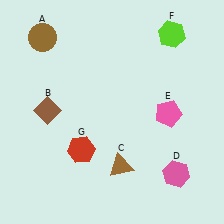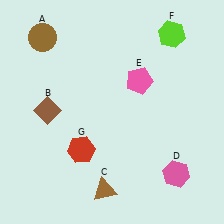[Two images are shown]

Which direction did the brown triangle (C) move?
The brown triangle (C) moved down.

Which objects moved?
The objects that moved are: the brown triangle (C), the pink pentagon (E).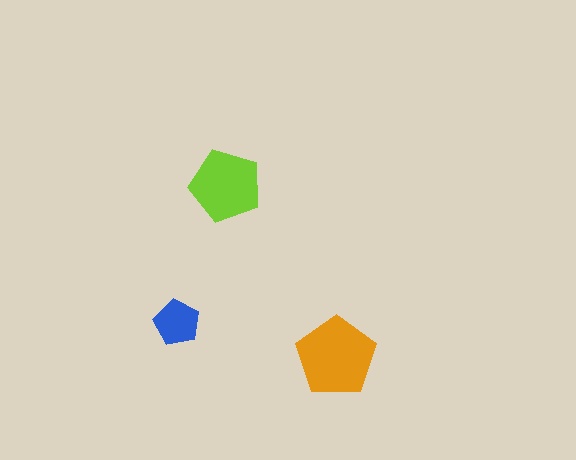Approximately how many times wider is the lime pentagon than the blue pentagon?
About 1.5 times wider.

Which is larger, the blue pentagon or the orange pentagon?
The orange one.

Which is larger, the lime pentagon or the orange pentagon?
The orange one.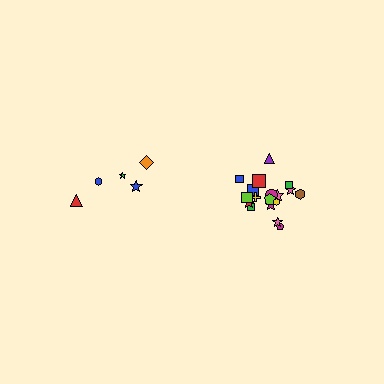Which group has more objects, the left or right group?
The right group.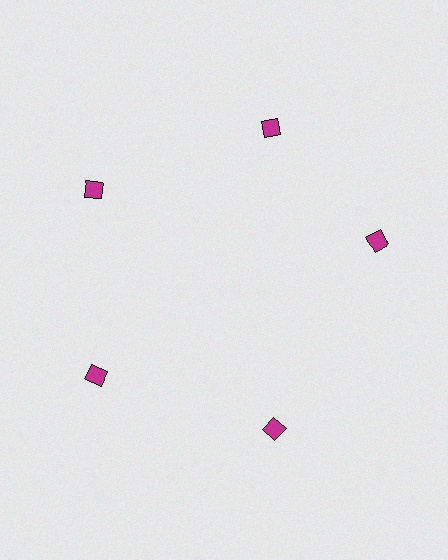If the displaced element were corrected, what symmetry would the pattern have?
It would have 5-fold rotational symmetry — the pattern would map onto itself every 72 degrees.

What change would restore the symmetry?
The symmetry would be restored by rotating it back into even spacing with its neighbors so that all 5 diamonds sit at equal angles and equal distance from the center.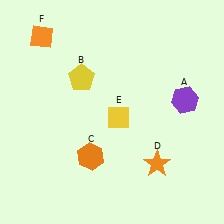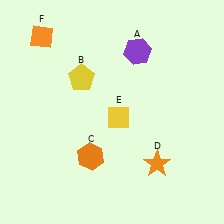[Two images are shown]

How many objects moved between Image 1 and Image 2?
1 object moved between the two images.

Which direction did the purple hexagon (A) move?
The purple hexagon (A) moved up.